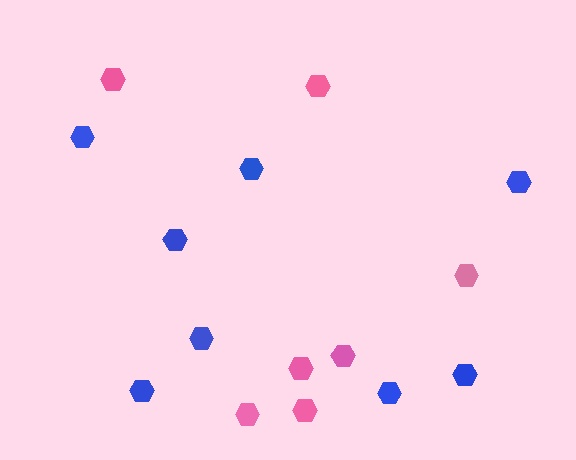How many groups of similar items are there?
There are 2 groups: one group of pink hexagons (7) and one group of blue hexagons (8).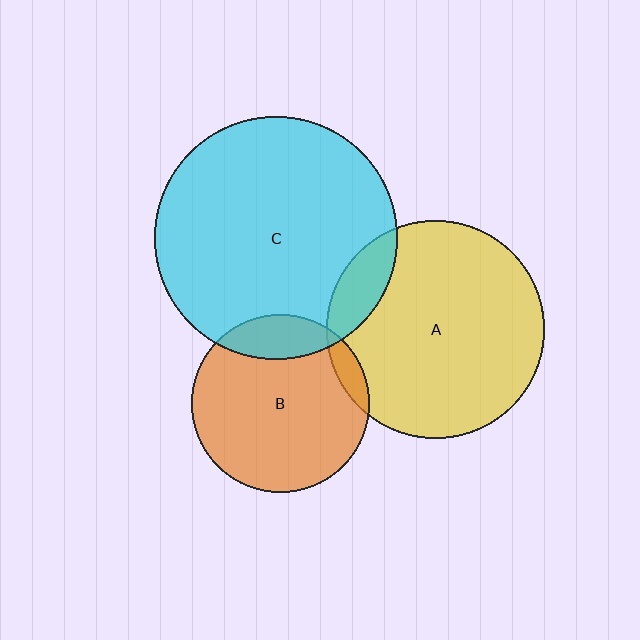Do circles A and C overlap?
Yes.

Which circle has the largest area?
Circle C (cyan).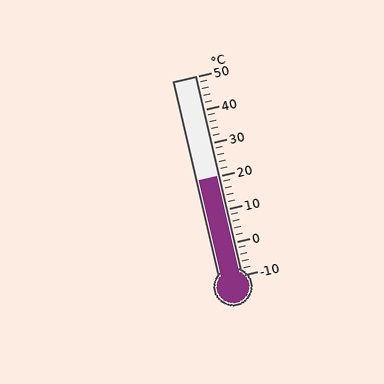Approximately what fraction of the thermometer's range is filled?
The thermometer is filled to approximately 50% of its range.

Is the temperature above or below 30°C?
The temperature is below 30°C.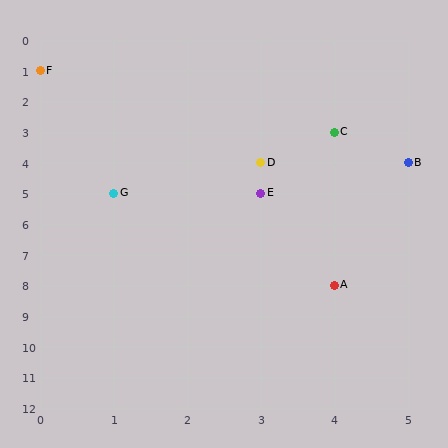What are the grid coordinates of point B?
Point B is at grid coordinates (5, 4).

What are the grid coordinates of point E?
Point E is at grid coordinates (3, 5).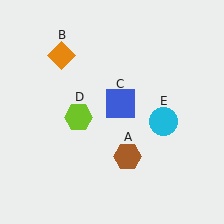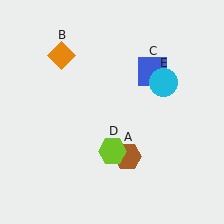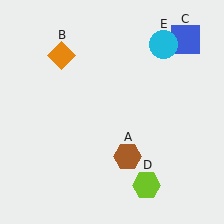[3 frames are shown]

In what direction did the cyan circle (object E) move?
The cyan circle (object E) moved up.